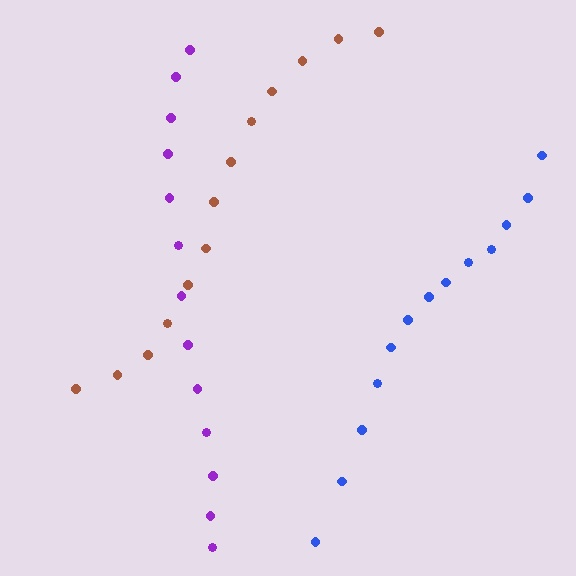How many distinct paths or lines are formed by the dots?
There are 3 distinct paths.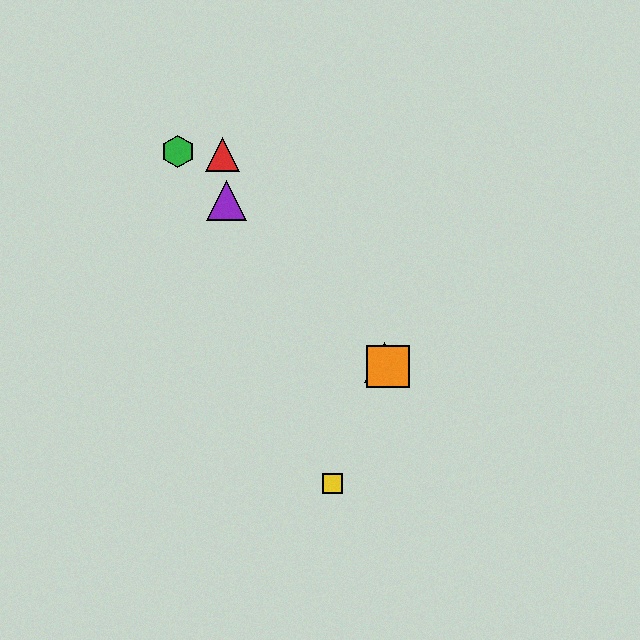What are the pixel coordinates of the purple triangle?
The purple triangle is at (226, 201).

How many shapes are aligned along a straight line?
4 shapes (the blue triangle, the green hexagon, the purple triangle, the orange square) are aligned along a straight line.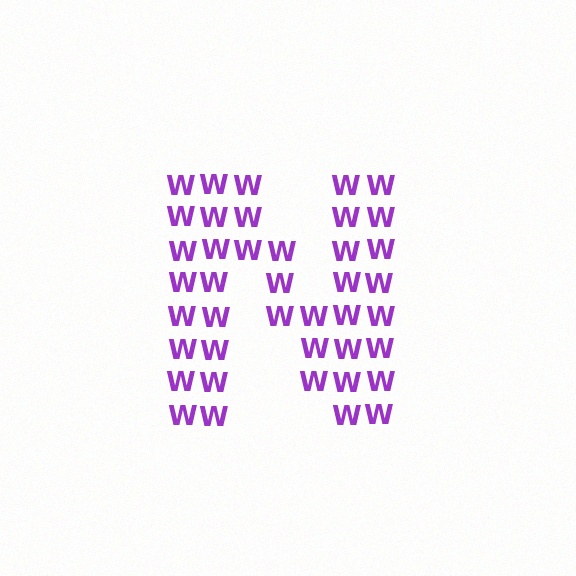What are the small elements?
The small elements are letter W's.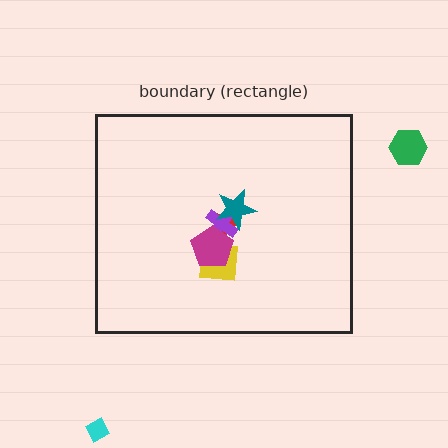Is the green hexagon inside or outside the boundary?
Outside.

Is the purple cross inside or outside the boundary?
Inside.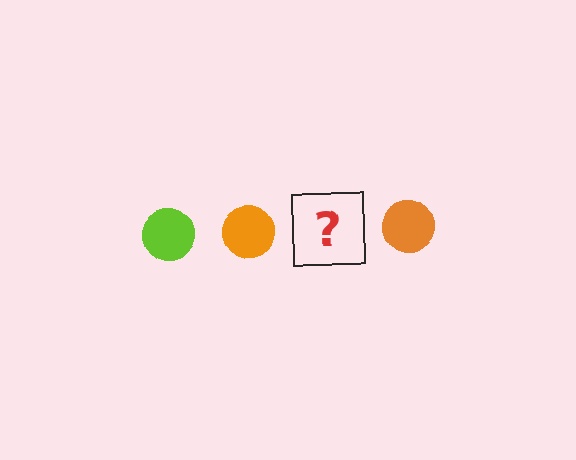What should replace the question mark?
The question mark should be replaced with a lime circle.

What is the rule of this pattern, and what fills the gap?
The rule is that the pattern cycles through lime, orange circles. The gap should be filled with a lime circle.